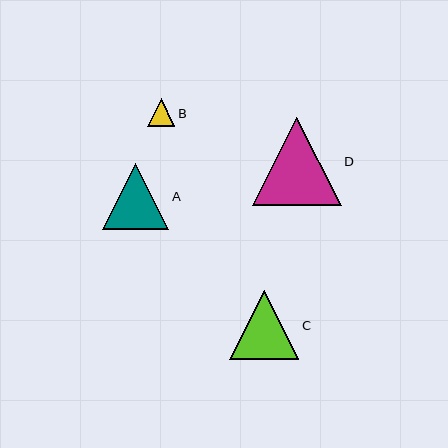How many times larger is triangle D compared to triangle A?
Triangle D is approximately 1.3 times the size of triangle A.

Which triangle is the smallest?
Triangle B is the smallest with a size of approximately 27 pixels.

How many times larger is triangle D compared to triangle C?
Triangle D is approximately 1.3 times the size of triangle C.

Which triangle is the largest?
Triangle D is the largest with a size of approximately 89 pixels.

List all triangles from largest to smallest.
From largest to smallest: D, C, A, B.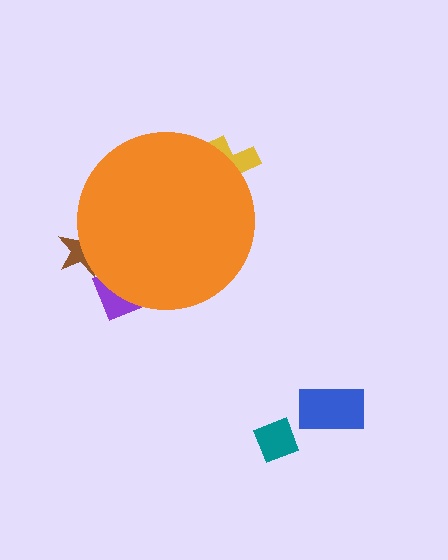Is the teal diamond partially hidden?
No, the teal diamond is fully visible.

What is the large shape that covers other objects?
An orange circle.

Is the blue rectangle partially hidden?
No, the blue rectangle is fully visible.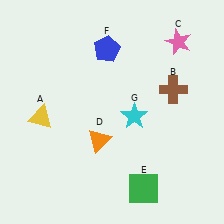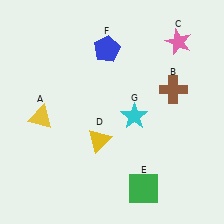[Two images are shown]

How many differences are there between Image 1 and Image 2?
There is 1 difference between the two images.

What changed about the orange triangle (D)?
In Image 1, D is orange. In Image 2, it changed to yellow.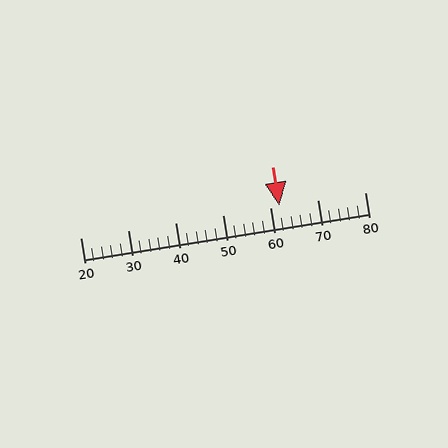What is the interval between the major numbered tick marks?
The major tick marks are spaced 10 units apart.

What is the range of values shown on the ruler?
The ruler shows values from 20 to 80.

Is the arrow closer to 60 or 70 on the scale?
The arrow is closer to 60.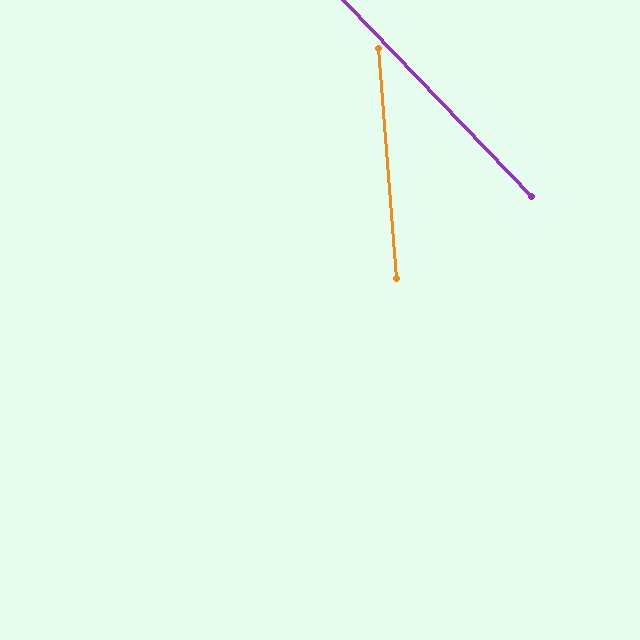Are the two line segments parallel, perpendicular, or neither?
Neither parallel nor perpendicular — they differ by about 39°.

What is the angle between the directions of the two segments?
Approximately 39 degrees.